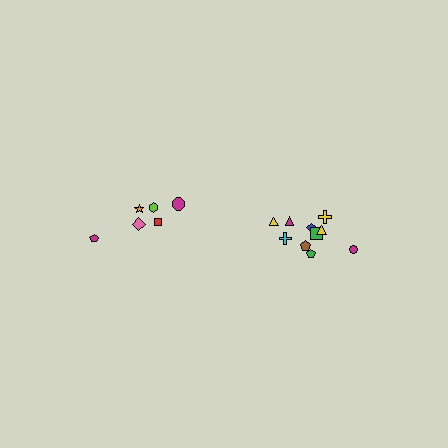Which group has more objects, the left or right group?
The right group.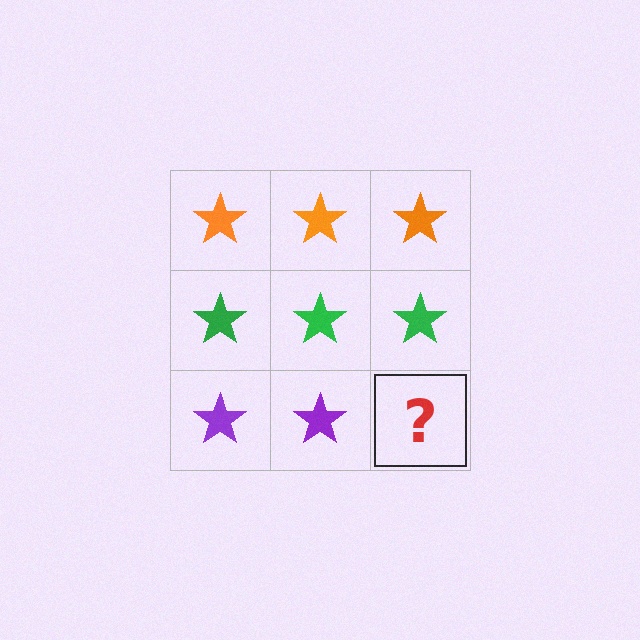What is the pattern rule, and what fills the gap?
The rule is that each row has a consistent color. The gap should be filled with a purple star.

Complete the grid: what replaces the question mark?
The question mark should be replaced with a purple star.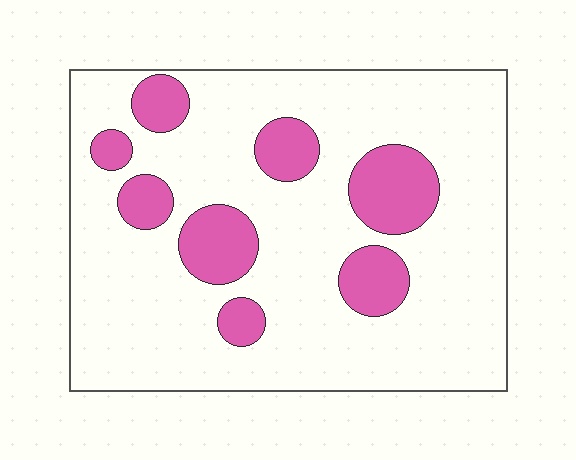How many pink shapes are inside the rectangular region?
8.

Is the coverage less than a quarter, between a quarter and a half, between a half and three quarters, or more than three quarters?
Less than a quarter.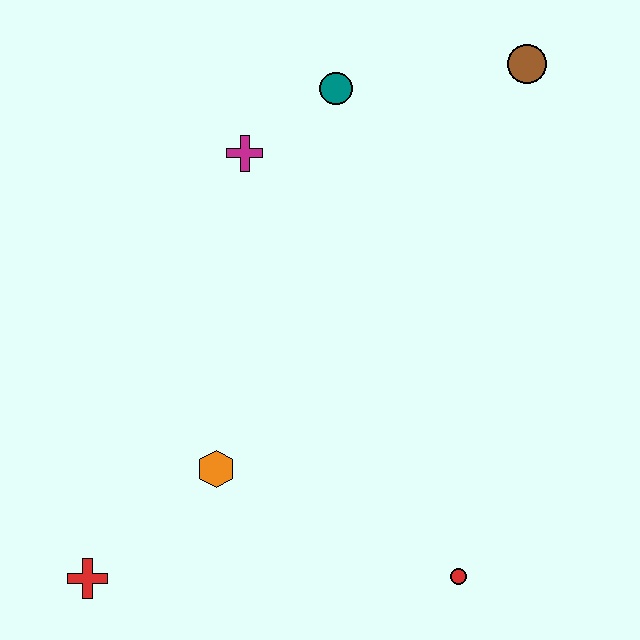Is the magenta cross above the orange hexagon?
Yes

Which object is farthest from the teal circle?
The red cross is farthest from the teal circle.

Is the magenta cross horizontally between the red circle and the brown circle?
No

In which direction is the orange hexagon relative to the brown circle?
The orange hexagon is below the brown circle.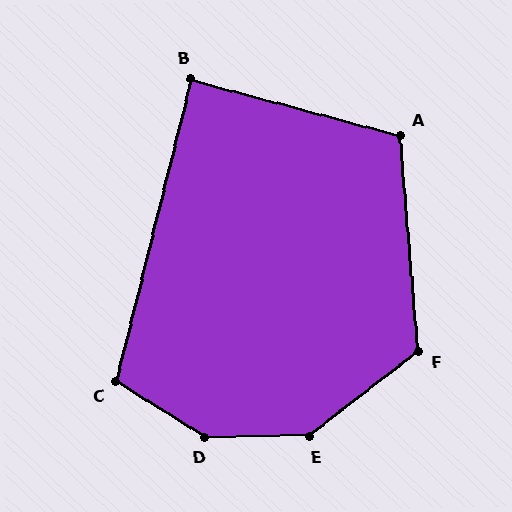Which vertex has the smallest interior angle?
B, at approximately 89 degrees.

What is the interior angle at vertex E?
Approximately 142 degrees (obtuse).